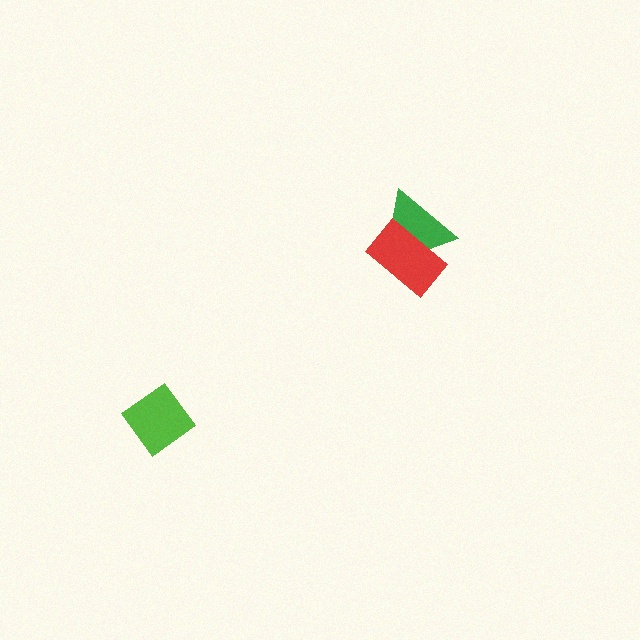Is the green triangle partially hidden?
Yes, it is partially covered by another shape.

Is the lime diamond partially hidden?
No, no other shape covers it.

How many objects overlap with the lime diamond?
0 objects overlap with the lime diamond.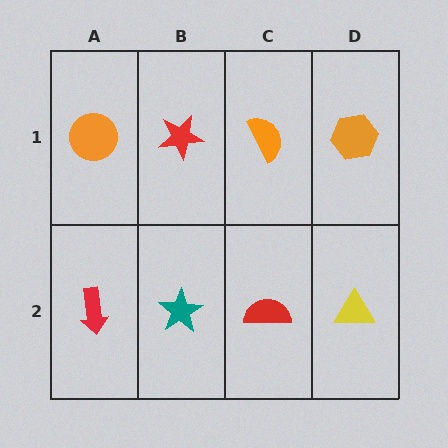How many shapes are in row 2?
4 shapes.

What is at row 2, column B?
A teal star.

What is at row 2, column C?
A red semicircle.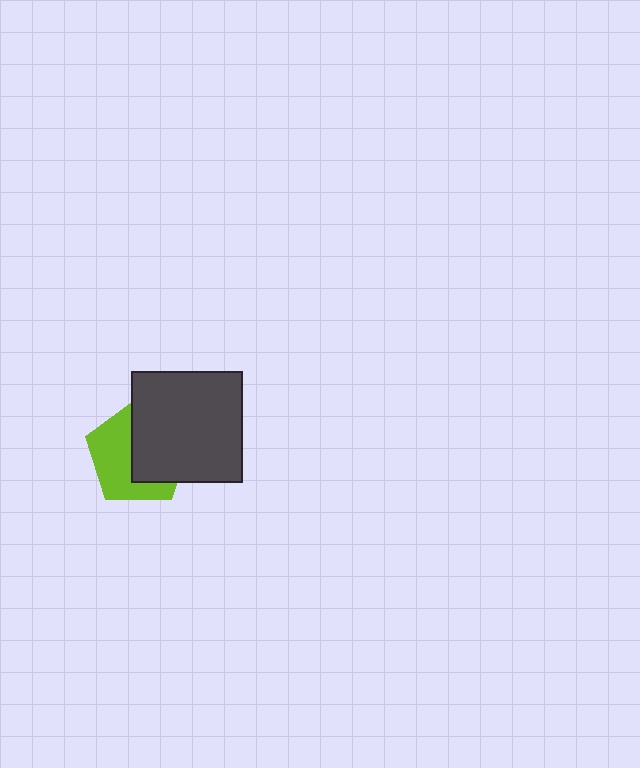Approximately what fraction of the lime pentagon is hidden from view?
Roughly 50% of the lime pentagon is hidden behind the dark gray square.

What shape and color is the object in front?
The object in front is a dark gray square.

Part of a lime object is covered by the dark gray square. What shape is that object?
It is a pentagon.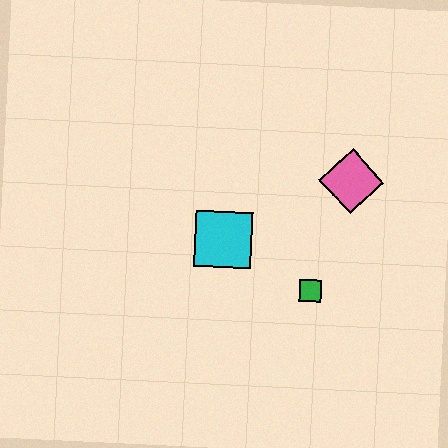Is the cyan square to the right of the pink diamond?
No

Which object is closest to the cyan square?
The green square is closest to the cyan square.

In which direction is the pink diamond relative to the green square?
The pink diamond is above the green square.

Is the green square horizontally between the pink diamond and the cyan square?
Yes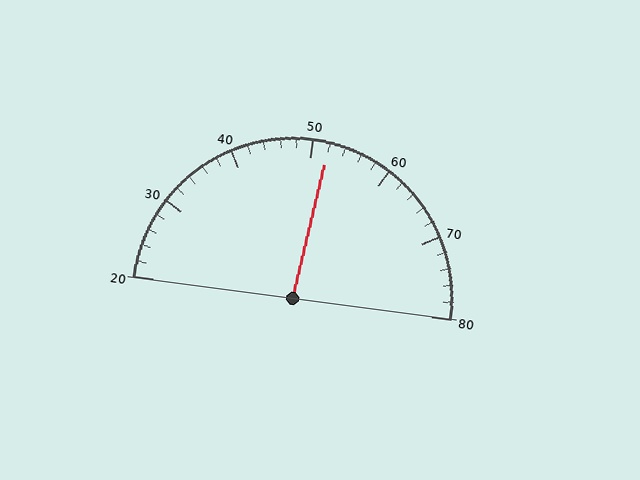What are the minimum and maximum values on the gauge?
The gauge ranges from 20 to 80.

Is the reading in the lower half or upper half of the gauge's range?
The reading is in the upper half of the range (20 to 80).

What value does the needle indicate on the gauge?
The needle indicates approximately 52.